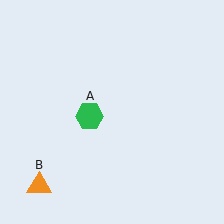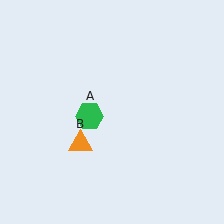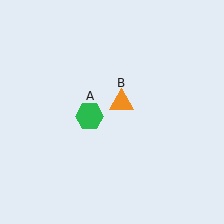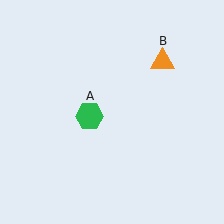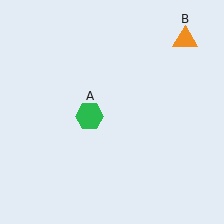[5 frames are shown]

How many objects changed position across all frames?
1 object changed position: orange triangle (object B).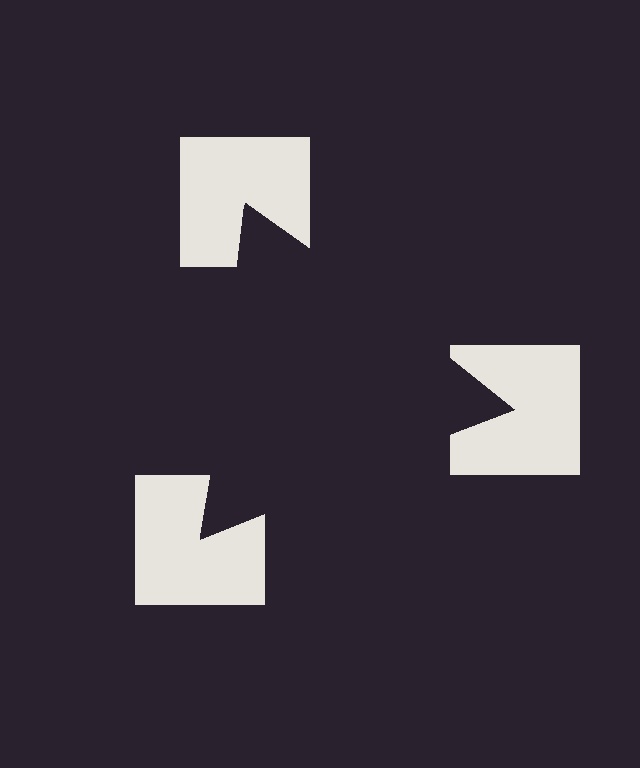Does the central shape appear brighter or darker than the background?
It typically appears slightly darker than the background, even though no actual brightness change is drawn.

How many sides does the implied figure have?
3 sides.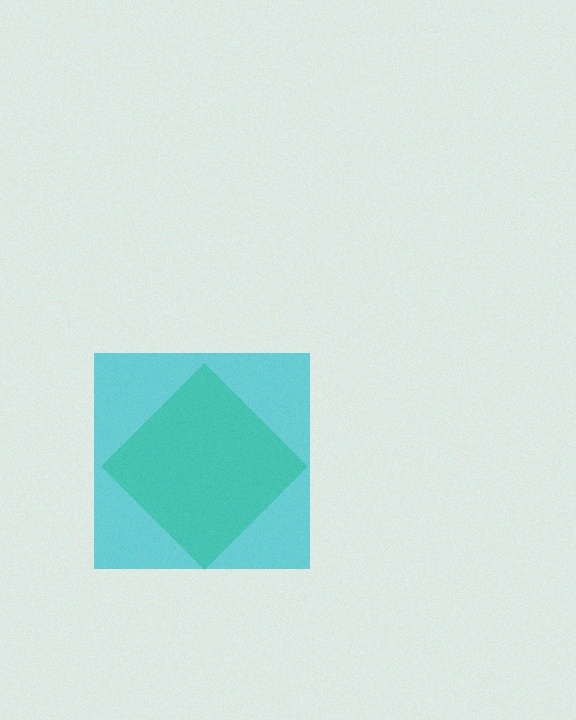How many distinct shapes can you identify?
There are 2 distinct shapes: a green diamond, a cyan square.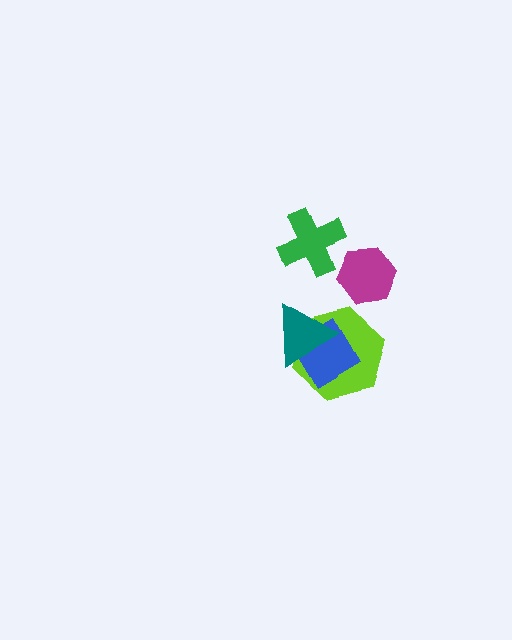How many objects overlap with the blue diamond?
2 objects overlap with the blue diamond.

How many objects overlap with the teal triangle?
2 objects overlap with the teal triangle.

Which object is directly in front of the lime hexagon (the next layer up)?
The blue diamond is directly in front of the lime hexagon.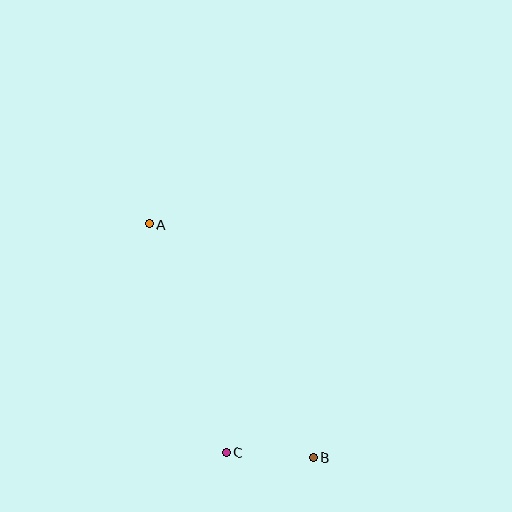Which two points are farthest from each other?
Points A and B are farthest from each other.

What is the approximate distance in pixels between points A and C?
The distance between A and C is approximately 241 pixels.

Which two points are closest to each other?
Points B and C are closest to each other.